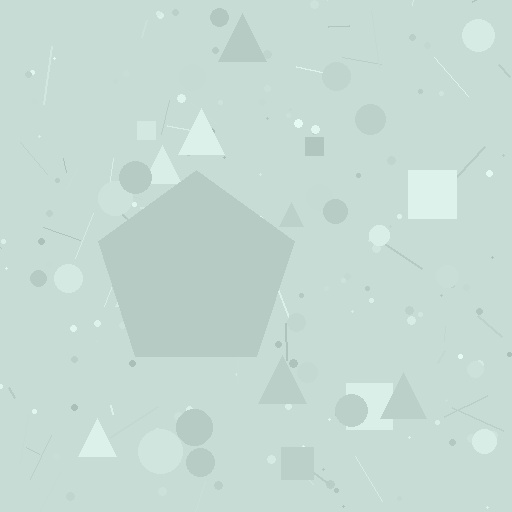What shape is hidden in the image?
A pentagon is hidden in the image.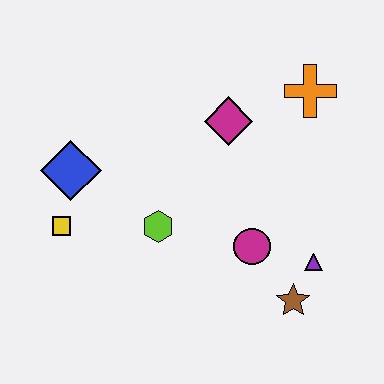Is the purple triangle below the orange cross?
Yes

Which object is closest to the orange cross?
The magenta diamond is closest to the orange cross.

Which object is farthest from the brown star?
The blue diamond is farthest from the brown star.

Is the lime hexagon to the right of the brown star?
No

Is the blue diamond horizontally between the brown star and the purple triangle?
No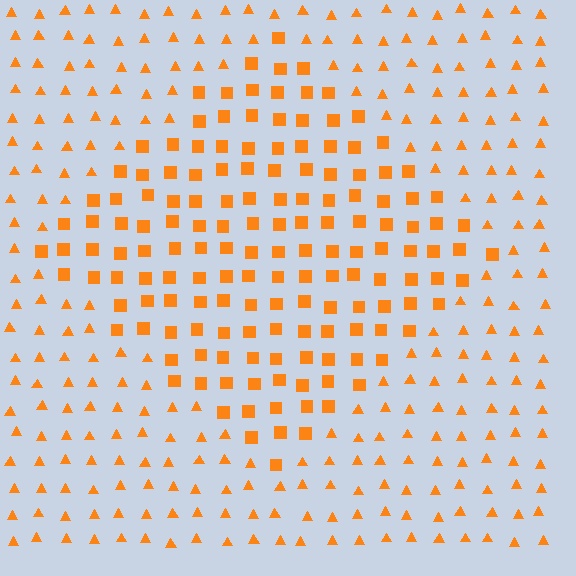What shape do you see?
I see a diamond.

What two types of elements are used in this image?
The image uses squares inside the diamond region and triangles outside it.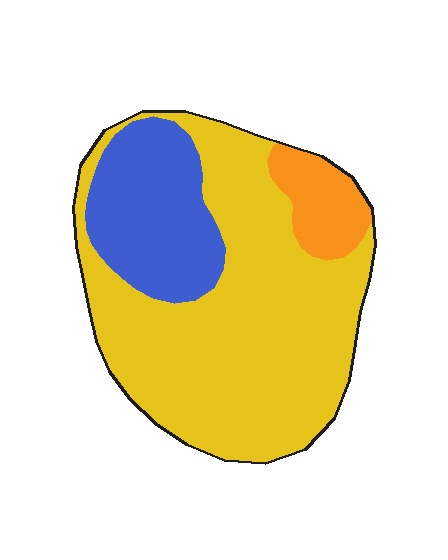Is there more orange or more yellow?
Yellow.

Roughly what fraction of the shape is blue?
Blue takes up about one quarter (1/4) of the shape.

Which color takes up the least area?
Orange, at roughly 10%.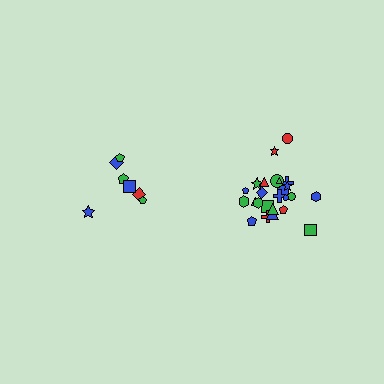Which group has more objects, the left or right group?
The right group.